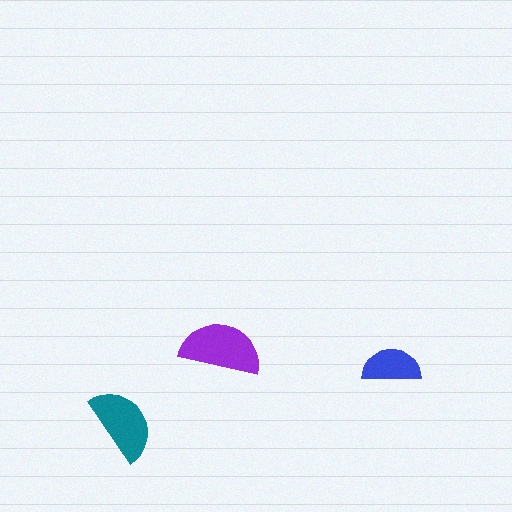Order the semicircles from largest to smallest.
the purple one, the teal one, the blue one.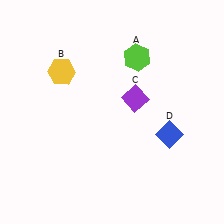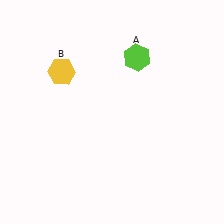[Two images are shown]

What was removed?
The purple diamond (C), the blue diamond (D) were removed in Image 2.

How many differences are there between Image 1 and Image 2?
There are 2 differences between the two images.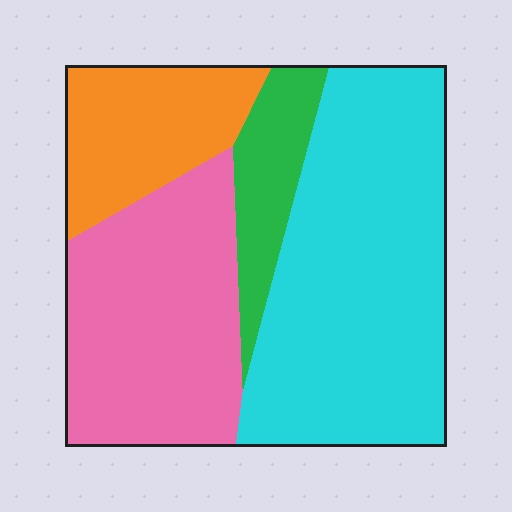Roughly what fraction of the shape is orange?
Orange takes up about one sixth (1/6) of the shape.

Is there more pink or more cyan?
Cyan.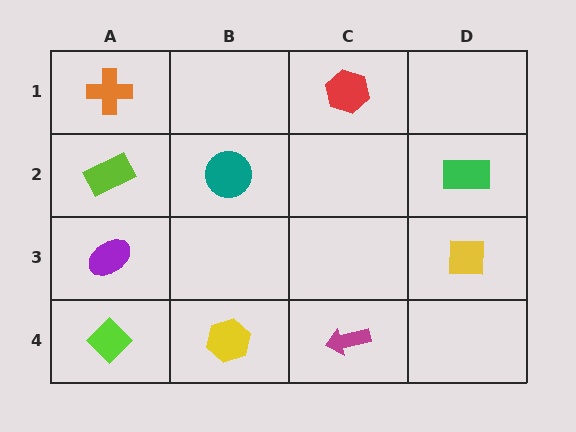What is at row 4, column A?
A lime diamond.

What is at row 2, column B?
A teal circle.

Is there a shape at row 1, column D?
No, that cell is empty.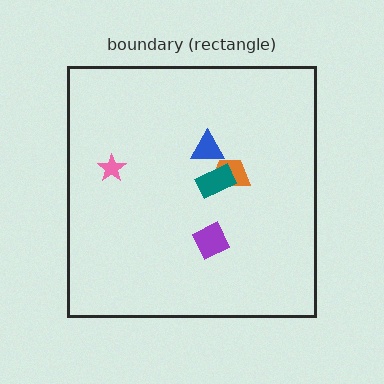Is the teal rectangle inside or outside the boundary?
Inside.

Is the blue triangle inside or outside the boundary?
Inside.